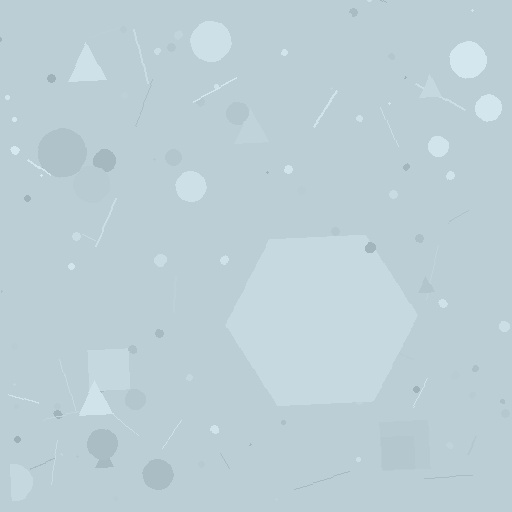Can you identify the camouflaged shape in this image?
The camouflaged shape is a hexagon.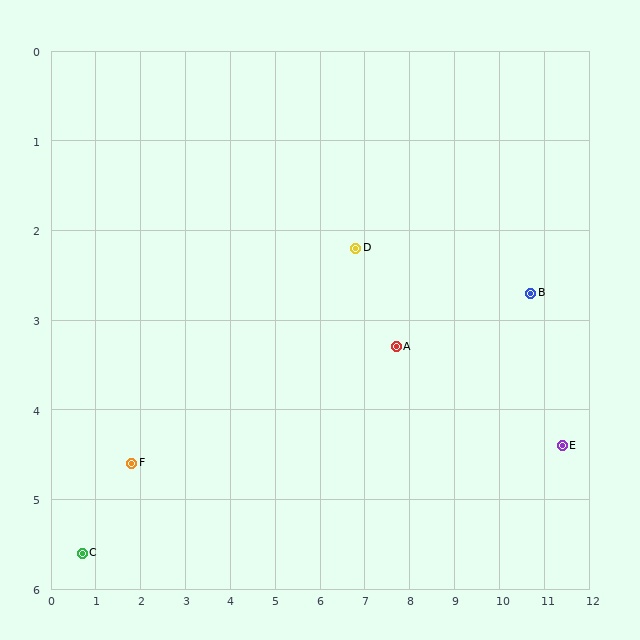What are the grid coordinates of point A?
Point A is at approximately (7.7, 3.3).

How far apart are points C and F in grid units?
Points C and F are about 1.5 grid units apart.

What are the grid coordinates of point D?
Point D is at approximately (6.8, 2.2).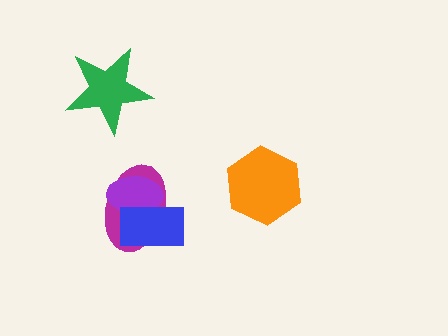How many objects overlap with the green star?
0 objects overlap with the green star.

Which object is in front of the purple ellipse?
The blue rectangle is in front of the purple ellipse.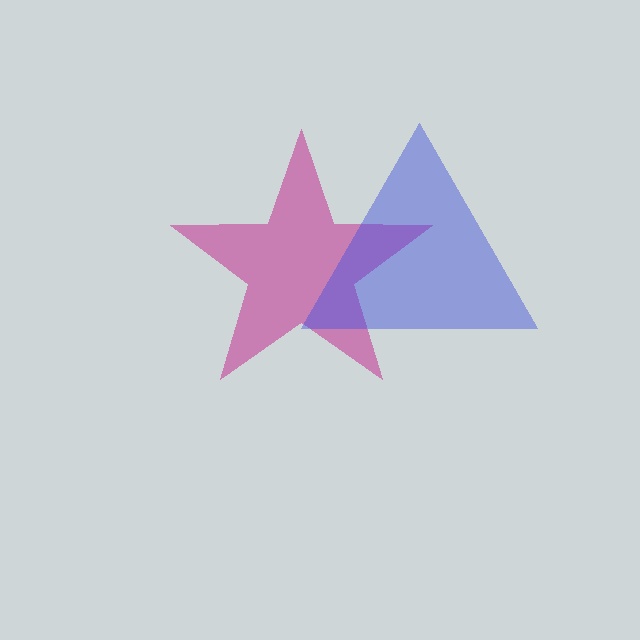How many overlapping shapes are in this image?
There are 2 overlapping shapes in the image.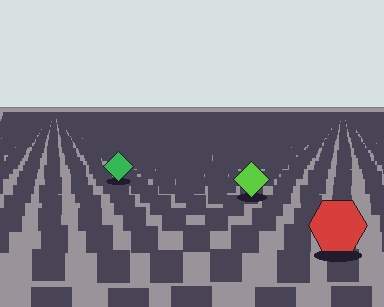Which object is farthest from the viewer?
The green diamond is farthest from the viewer. It appears smaller and the ground texture around it is denser.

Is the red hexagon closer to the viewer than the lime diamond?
Yes. The red hexagon is closer — you can tell from the texture gradient: the ground texture is coarser near it.